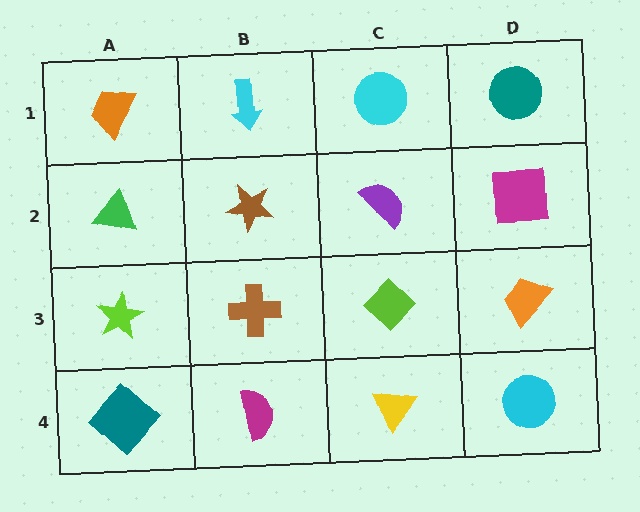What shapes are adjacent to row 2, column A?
An orange trapezoid (row 1, column A), a lime star (row 3, column A), a brown star (row 2, column B).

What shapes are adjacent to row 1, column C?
A purple semicircle (row 2, column C), a cyan arrow (row 1, column B), a teal circle (row 1, column D).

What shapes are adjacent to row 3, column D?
A magenta square (row 2, column D), a cyan circle (row 4, column D), a lime diamond (row 3, column C).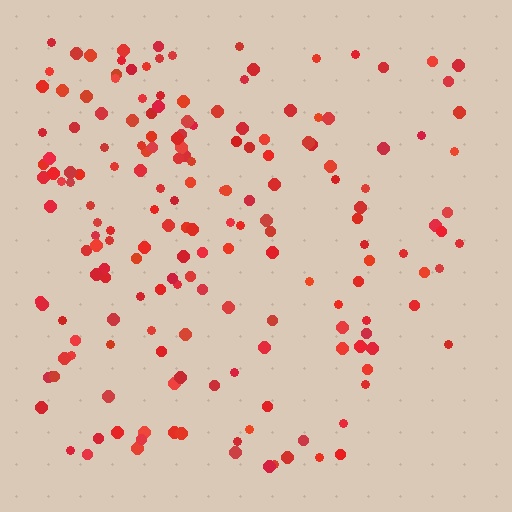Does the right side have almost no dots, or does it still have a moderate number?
Still a moderate number, just noticeably fewer than the left.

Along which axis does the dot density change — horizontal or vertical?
Horizontal.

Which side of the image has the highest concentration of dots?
The left.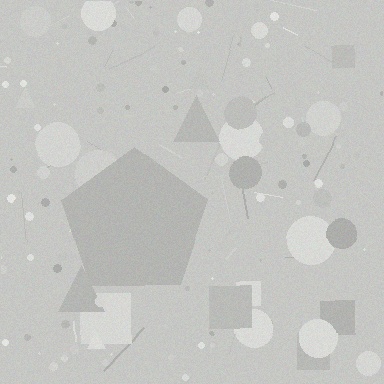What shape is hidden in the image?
A pentagon is hidden in the image.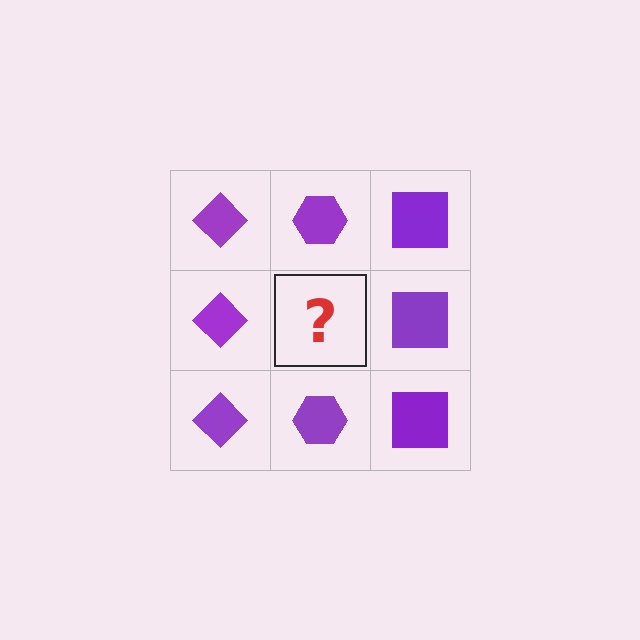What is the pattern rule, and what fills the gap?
The rule is that each column has a consistent shape. The gap should be filled with a purple hexagon.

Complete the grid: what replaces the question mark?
The question mark should be replaced with a purple hexagon.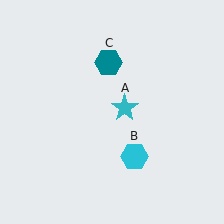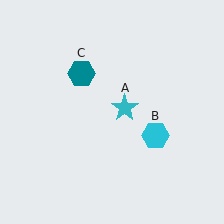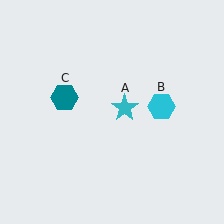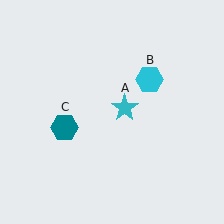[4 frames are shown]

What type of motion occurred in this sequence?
The cyan hexagon (object B), teal hexagon (object C) rotated counterclockwise around the center of the scene.